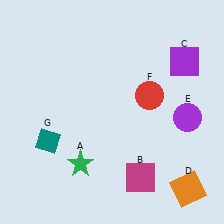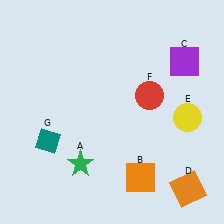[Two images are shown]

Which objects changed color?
B changed from magenta to orange. E changed from purple to yellow.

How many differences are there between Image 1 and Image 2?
There are 2 differences between the two images.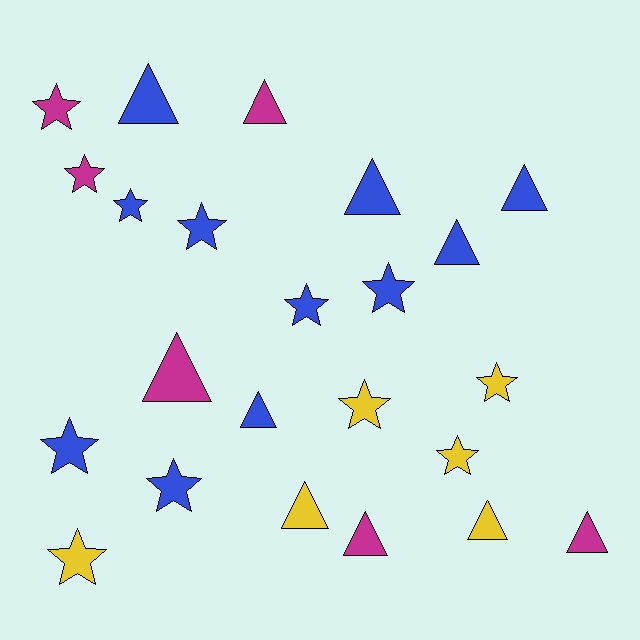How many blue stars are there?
There are 6 blue stars.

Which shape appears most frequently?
Star, with 12 objects.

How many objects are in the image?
There are 23 objects.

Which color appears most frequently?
Blue, with 11 objects.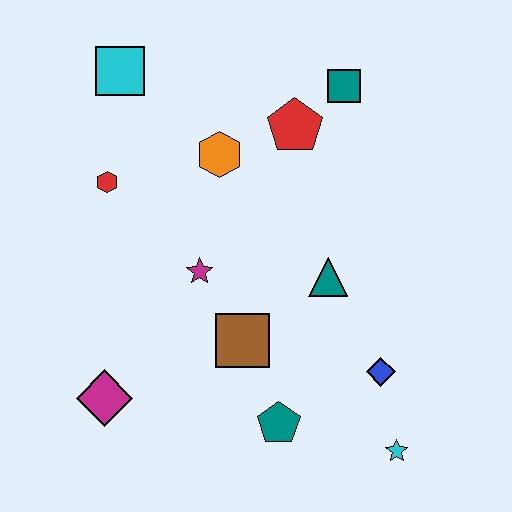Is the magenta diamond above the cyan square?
No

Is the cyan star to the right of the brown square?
Yes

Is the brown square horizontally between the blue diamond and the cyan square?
Yes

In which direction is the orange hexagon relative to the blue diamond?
The orange hexagon is above the blue diamond.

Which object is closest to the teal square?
The red pentagon is closest to the teal square.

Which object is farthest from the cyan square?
The cyan star is farthest from the cyan square.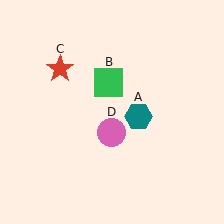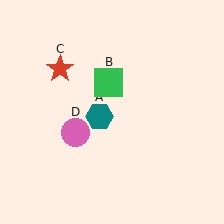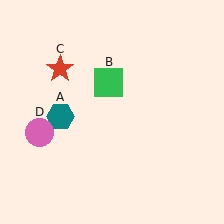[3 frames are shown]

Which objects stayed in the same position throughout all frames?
Green square (object B) and red star (object C) remained stationary.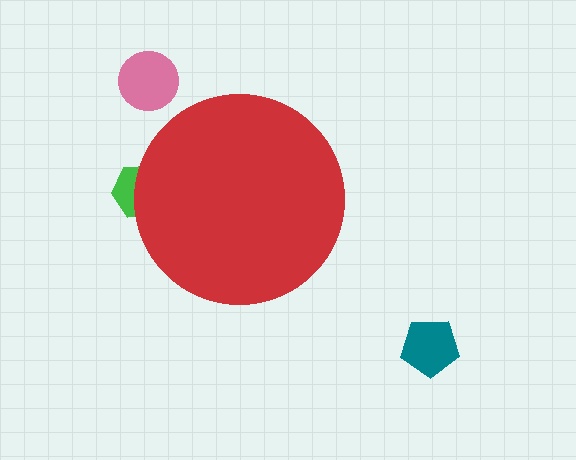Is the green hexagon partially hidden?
Yes, the green hexagon is partially hidden behind the red circle.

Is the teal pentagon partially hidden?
No, the teal pentagon is fully visible.